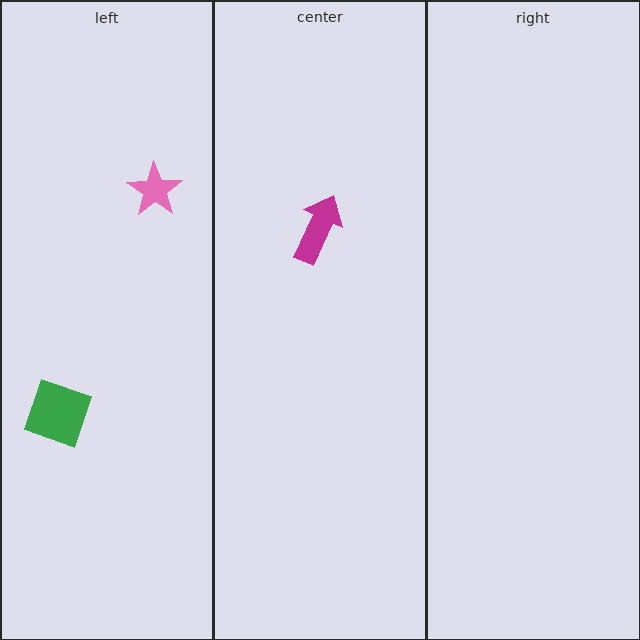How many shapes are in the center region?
1.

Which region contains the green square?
The left region.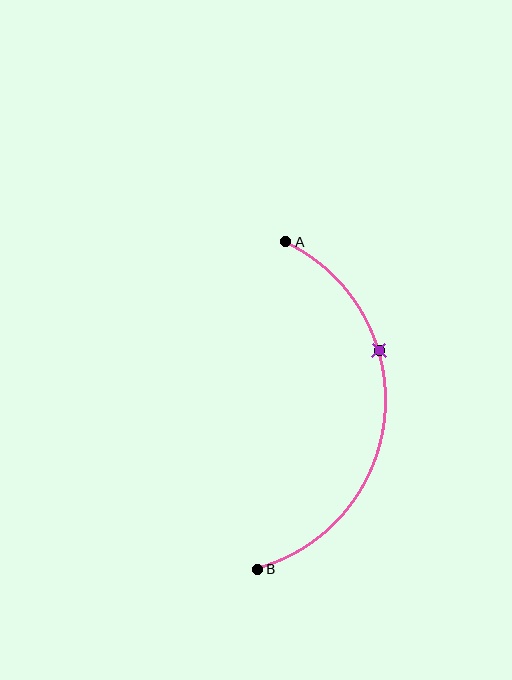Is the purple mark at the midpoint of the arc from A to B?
No. The purple mark lies on the arc but is closer to endpoint A. The arc midpoint would be at the point on the curve equidistant along the arc from both A and B.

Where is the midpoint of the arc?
The arc midpoint is the point on the curve farthest from the straight line joining A and B. It sits to the right of that line.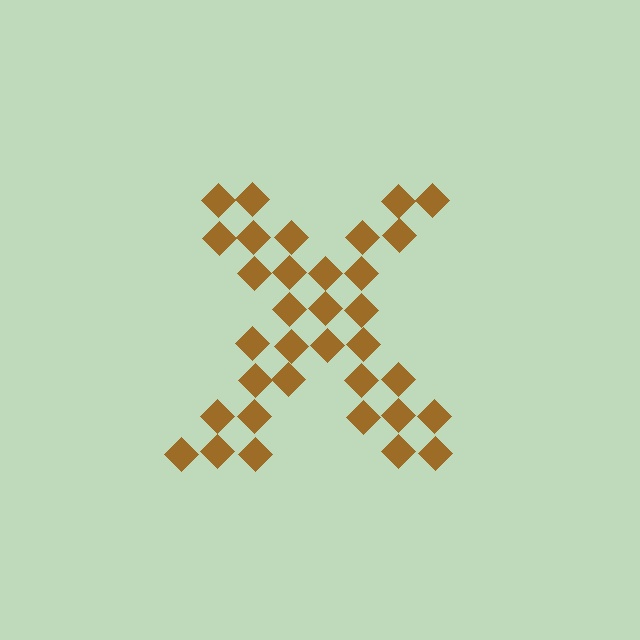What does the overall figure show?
The overall figure shows the letter X.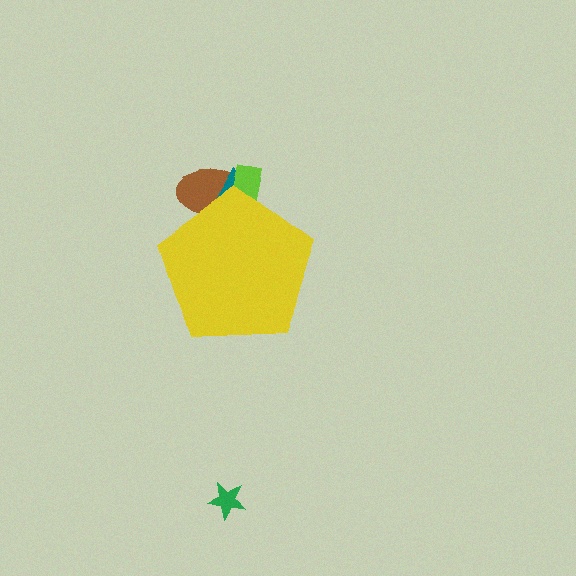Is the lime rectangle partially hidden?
Yes, the lime rectangle is partially hidden behind the yellow pentagon.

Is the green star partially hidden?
No, the green star is fully visible.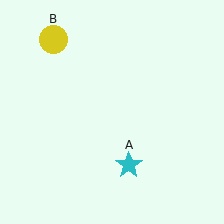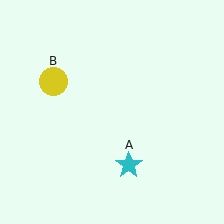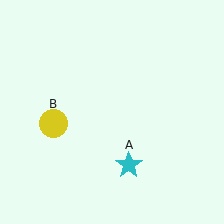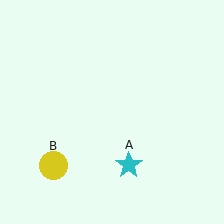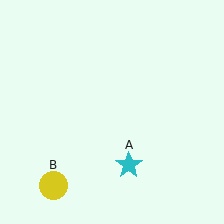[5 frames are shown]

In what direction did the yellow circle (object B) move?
The yellow circle (object B) moved down.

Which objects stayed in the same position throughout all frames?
Cyan star (object A) remained stationary.